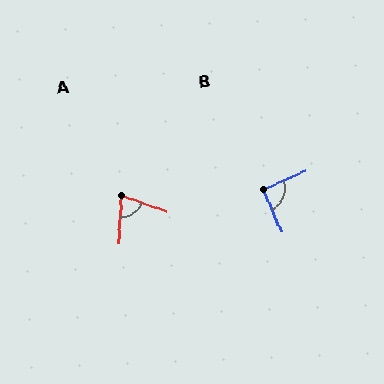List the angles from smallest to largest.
A (73°), B (89°).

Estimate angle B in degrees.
Approximately 89 degrees.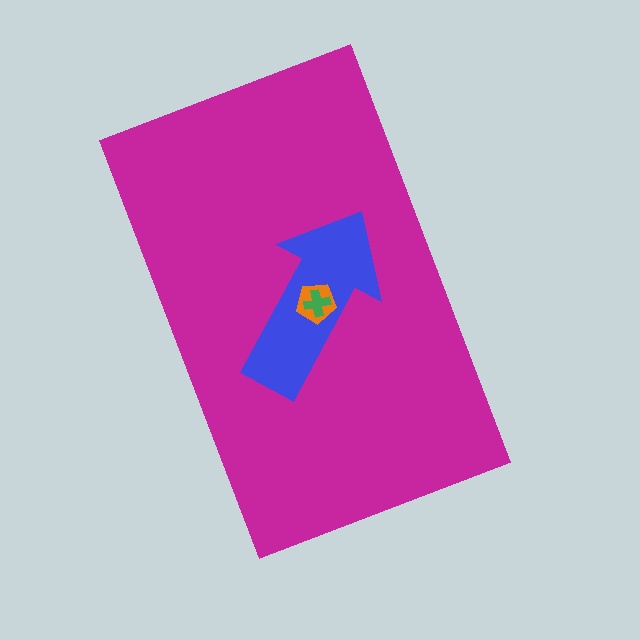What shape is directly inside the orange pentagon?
The green cross.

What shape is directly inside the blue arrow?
The orange pentagon.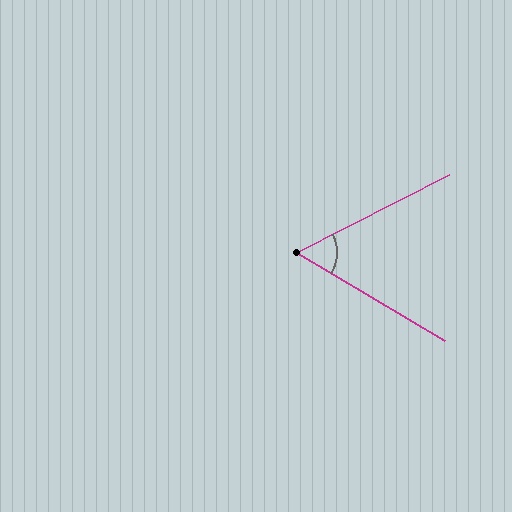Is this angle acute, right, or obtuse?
It is acute.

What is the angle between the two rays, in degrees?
Approximately 58 degrees.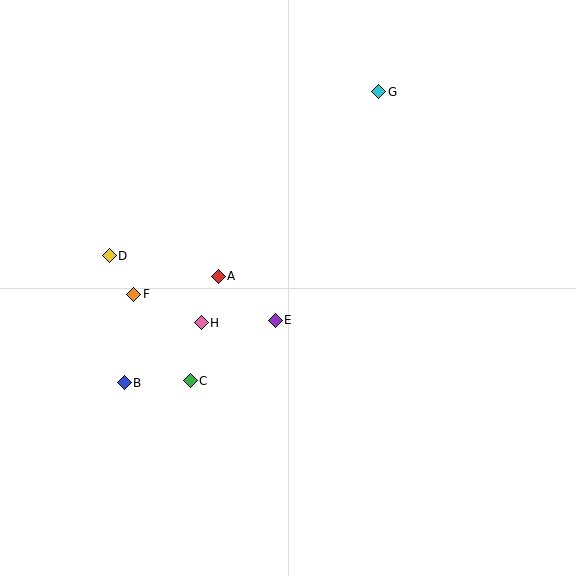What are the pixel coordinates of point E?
Point E is at (275, 320).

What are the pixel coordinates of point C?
Point C is at (190, 381).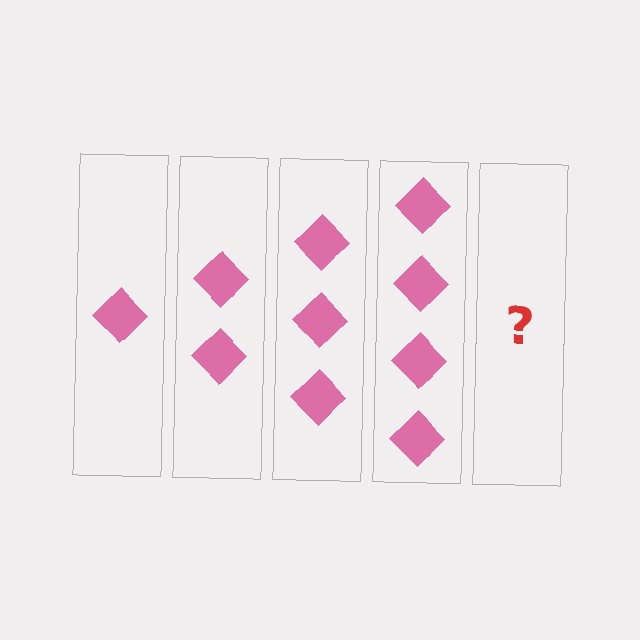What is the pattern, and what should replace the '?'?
The pattern is that each step adds one more diamond. The '?' should be 5 diamonds.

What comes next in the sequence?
The next element should be 5 diamonds.